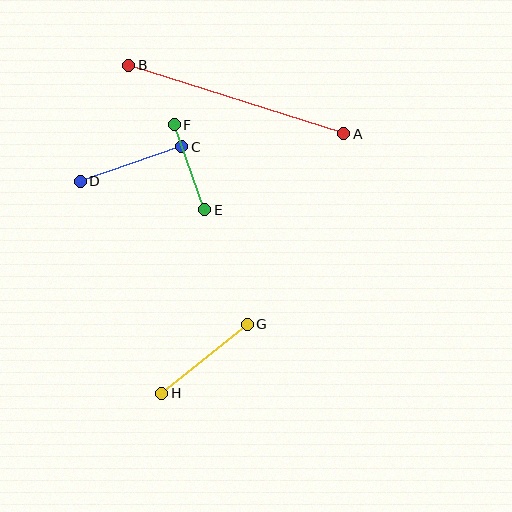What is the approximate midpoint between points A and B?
The midpoint is at approximately (236, 100) pixels.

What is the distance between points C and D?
The distance is approximately 107 pixels.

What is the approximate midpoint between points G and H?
The midpoint is at approximately (204, 359) pixels.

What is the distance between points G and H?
The distance is approximately 110 pixels.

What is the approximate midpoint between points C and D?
The midpoint is at approximately (131, 164) pixels.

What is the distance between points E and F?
The distance is approximately 90 pixels.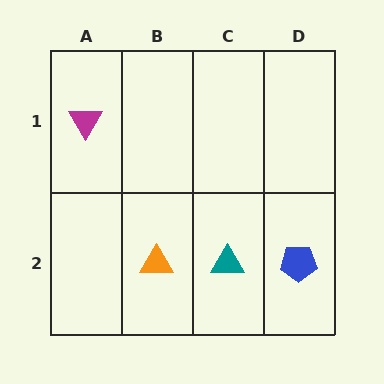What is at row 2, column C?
A teal triangle.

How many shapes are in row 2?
3 shapes.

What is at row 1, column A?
A magenta triangle.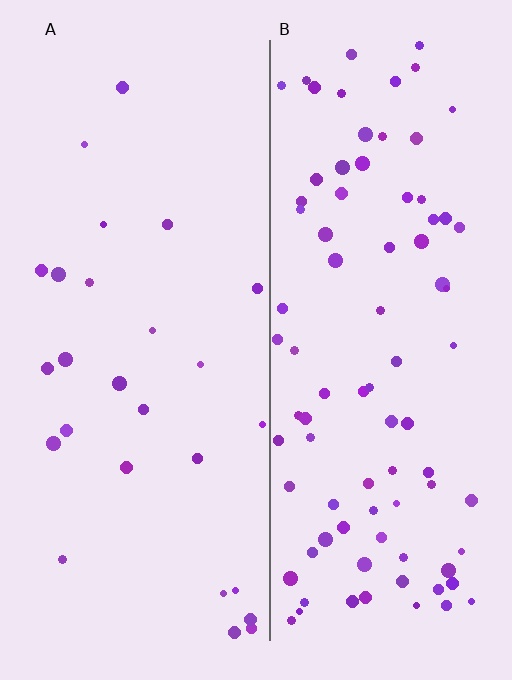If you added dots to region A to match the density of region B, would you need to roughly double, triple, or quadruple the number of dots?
Approximately triple.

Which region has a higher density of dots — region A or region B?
B (the right).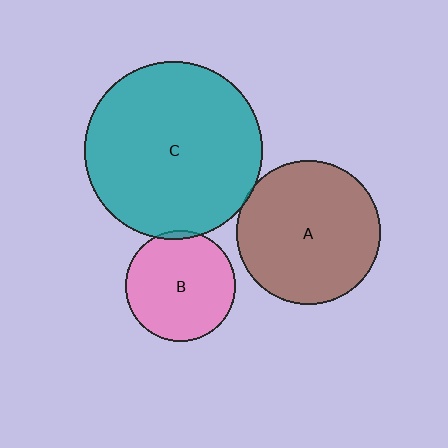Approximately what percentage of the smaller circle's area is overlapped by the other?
Approximately 5%.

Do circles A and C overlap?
Yes.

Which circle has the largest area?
Circle C (teal).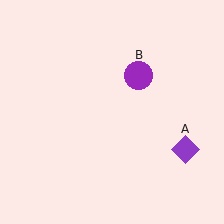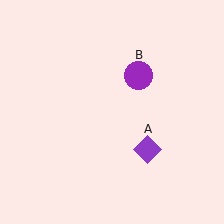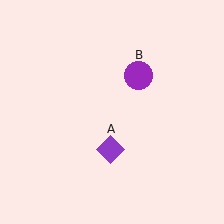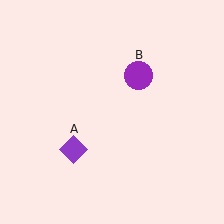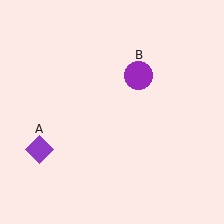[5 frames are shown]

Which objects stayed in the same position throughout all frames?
Purple circle (object B) remained stationary.